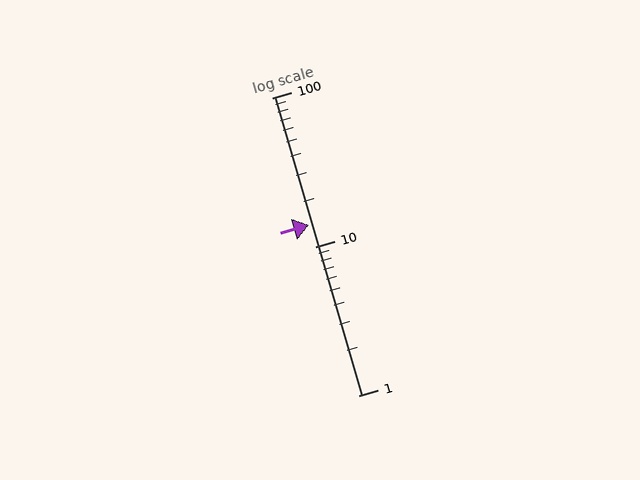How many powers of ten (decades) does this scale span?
The scale spans 2 decades, from 1 to 100.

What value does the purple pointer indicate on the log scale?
The pointer indicates approximately 14.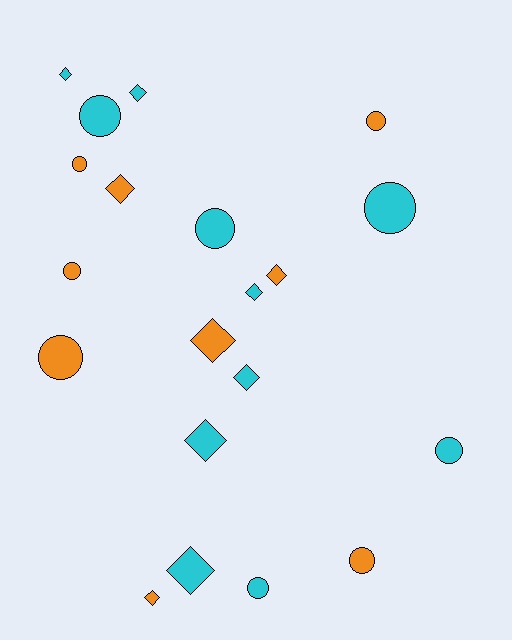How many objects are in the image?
There are 20 objects.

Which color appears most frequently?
Cyan, with 11 objects.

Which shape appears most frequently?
Circle, with 10 objects.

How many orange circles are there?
There are 5 orange circles.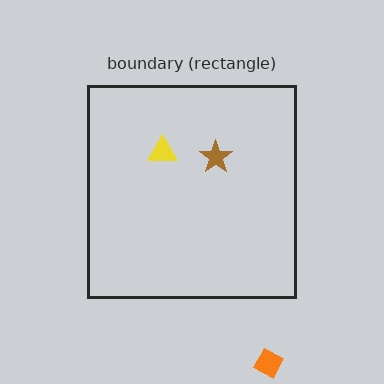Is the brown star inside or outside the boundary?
Inside.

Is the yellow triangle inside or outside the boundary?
Inside.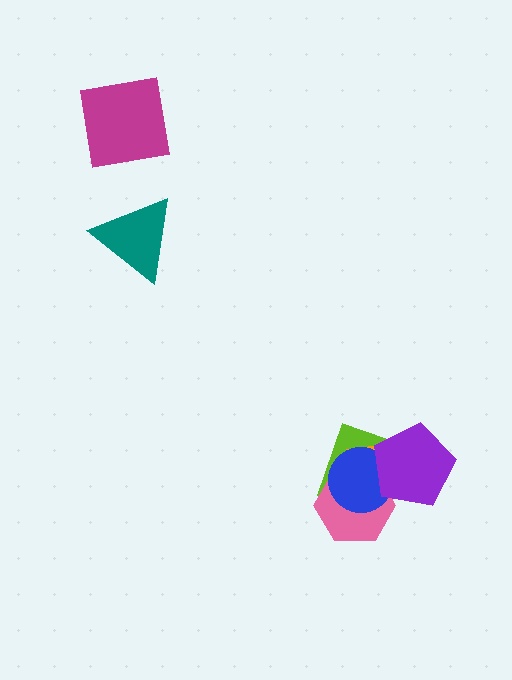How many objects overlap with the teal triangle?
0 objects overlap with the teal triangle.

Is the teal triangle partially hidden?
No, no other shape covers it.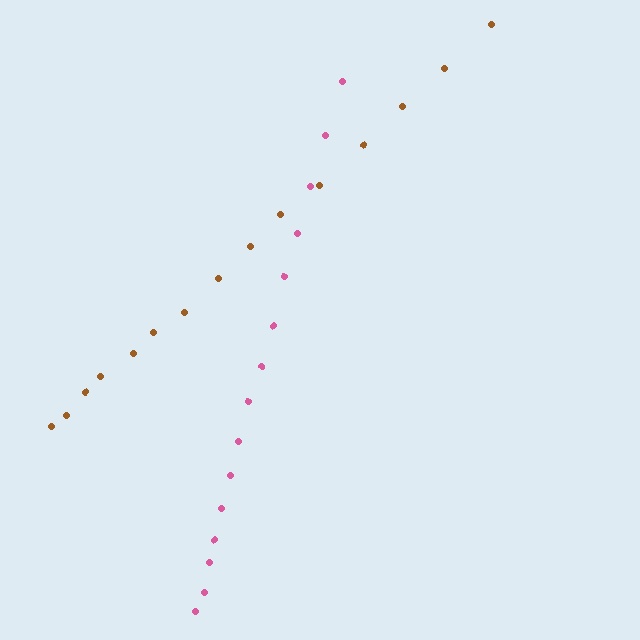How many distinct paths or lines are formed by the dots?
There are 2 distinct paths.